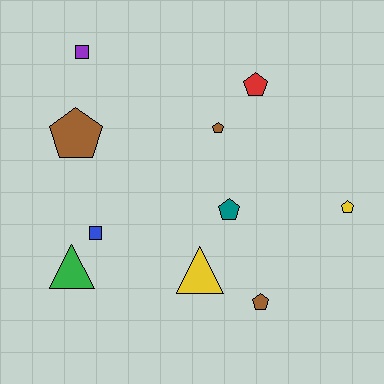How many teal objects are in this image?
There is 1 teal object.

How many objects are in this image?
There are 10 objects.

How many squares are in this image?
There are 2 squares.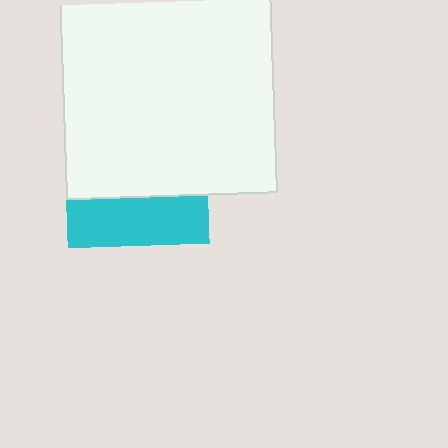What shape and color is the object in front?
The object in front is a white square.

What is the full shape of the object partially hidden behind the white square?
The partially hidden object is a cyan square.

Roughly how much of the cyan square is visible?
A small part of it is visible (roughly 33%).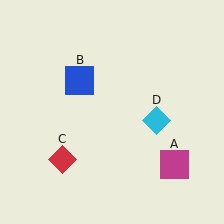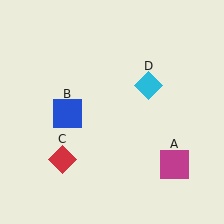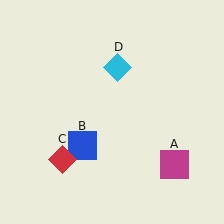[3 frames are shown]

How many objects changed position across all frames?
2 objects changed position: blue square (object B), cyan diamond (object D).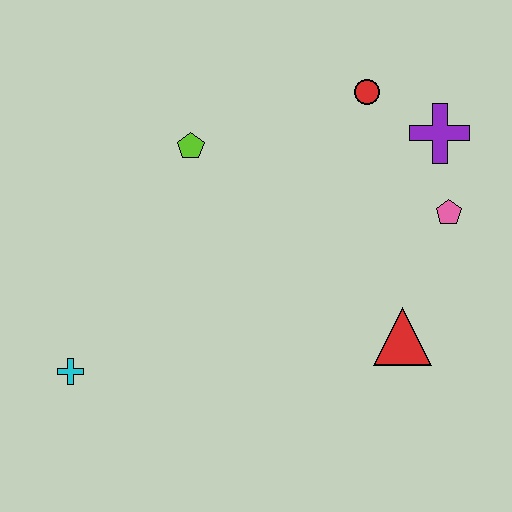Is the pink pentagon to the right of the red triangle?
Yes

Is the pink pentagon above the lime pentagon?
No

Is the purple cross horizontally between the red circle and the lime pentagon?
No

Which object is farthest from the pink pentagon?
The cyan cross is farthest from the pink pentagon.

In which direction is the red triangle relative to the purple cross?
The red triangle is below the purple cross.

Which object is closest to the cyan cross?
The lime pentagon is closest to the cyan cross.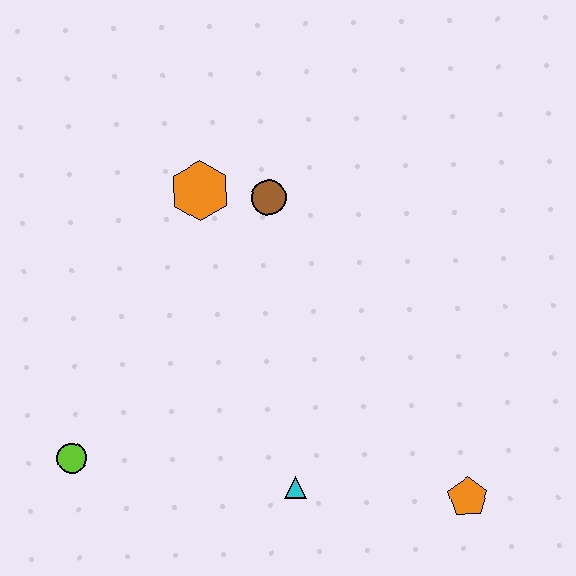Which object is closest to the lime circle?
The cyan triangle is closest to the lime circle.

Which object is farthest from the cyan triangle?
The orange hexagon is farthest from the cyan triangle.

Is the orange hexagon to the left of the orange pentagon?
Yes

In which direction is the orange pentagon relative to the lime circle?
The orange pentagon is to the right of the lime circle.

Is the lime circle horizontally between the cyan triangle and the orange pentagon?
No